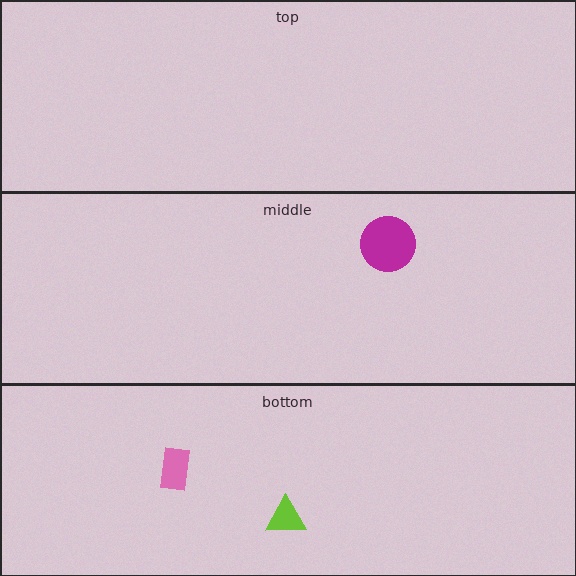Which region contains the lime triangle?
The bottom region.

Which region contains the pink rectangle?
The bottom region.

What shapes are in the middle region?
The magenta circle.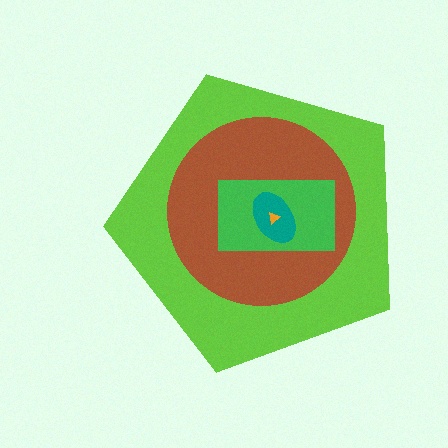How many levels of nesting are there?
5.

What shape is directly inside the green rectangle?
The teal ellipse.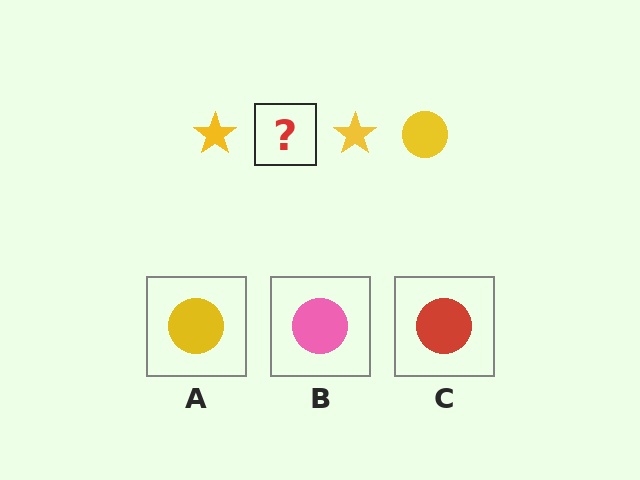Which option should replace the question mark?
Option A.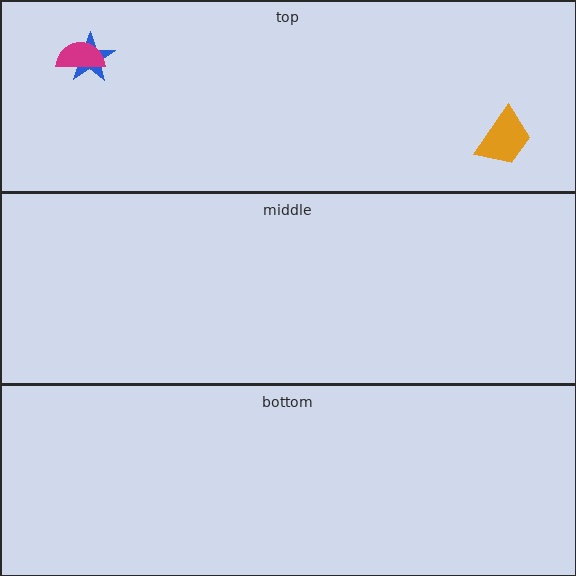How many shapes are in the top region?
3.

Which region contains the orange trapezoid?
The top region.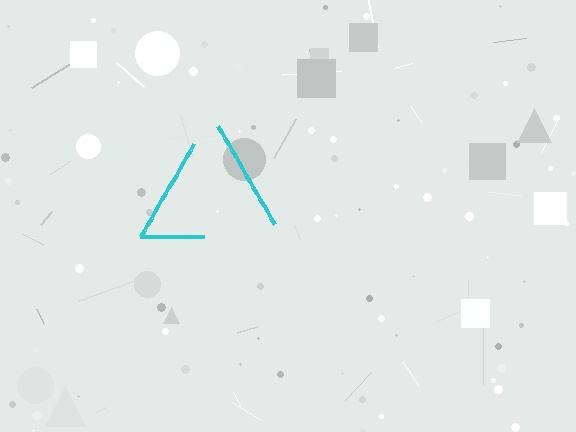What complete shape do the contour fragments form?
The contour fragments form a triangle.